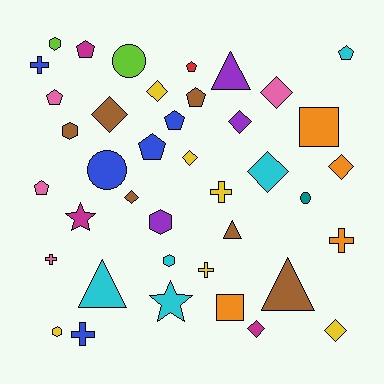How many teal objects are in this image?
There is 1 teal object.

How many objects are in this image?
There are 40 objects.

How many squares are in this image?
There are 2 squares.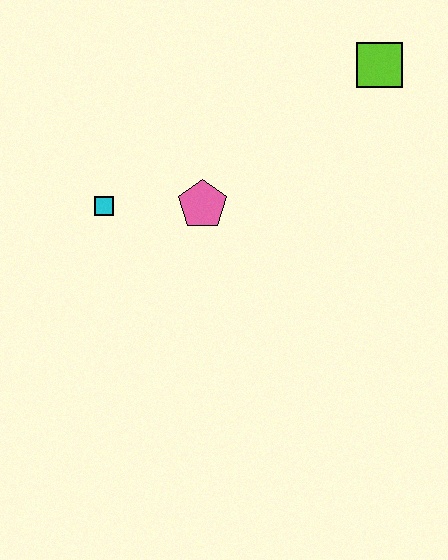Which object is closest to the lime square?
The pink pentagon is closest to the lime square.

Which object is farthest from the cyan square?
The lime square is farthest from the cyan square.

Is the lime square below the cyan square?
No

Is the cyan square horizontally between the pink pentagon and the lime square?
No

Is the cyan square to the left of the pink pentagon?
Yes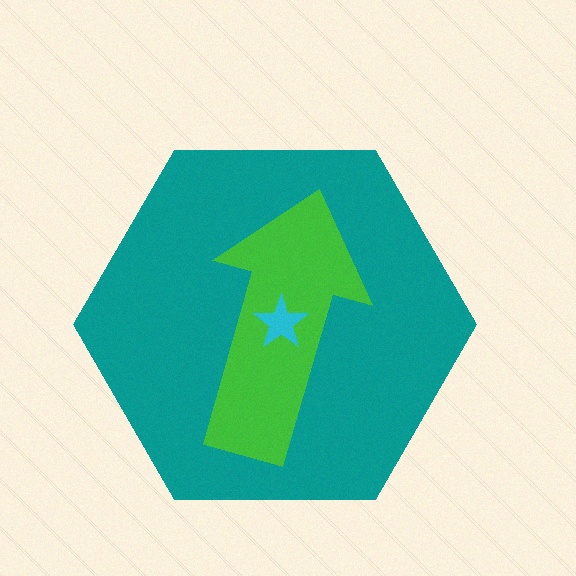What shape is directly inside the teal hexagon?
The green arrow.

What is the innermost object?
The cyan star.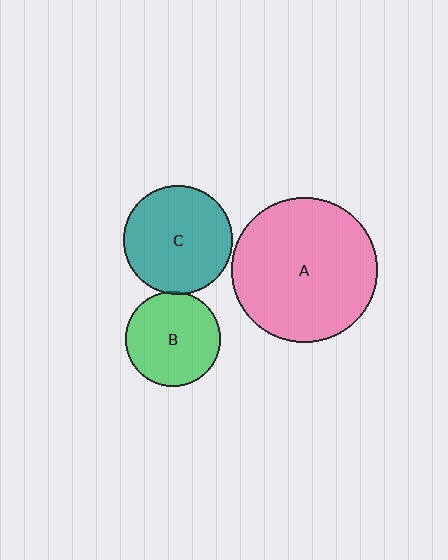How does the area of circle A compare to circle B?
Approximately 2.4 times.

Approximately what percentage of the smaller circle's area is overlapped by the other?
Approximately 5%.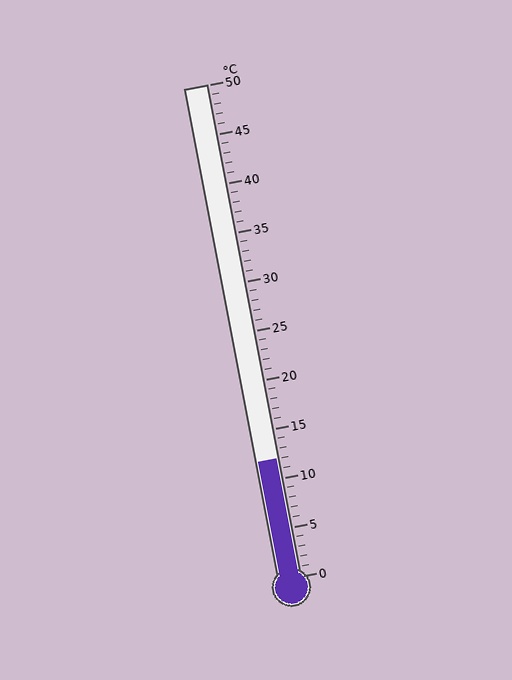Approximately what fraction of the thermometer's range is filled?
The thermometer is filled to approximately 25% of its range.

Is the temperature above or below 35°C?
The temperature is below 35°C.